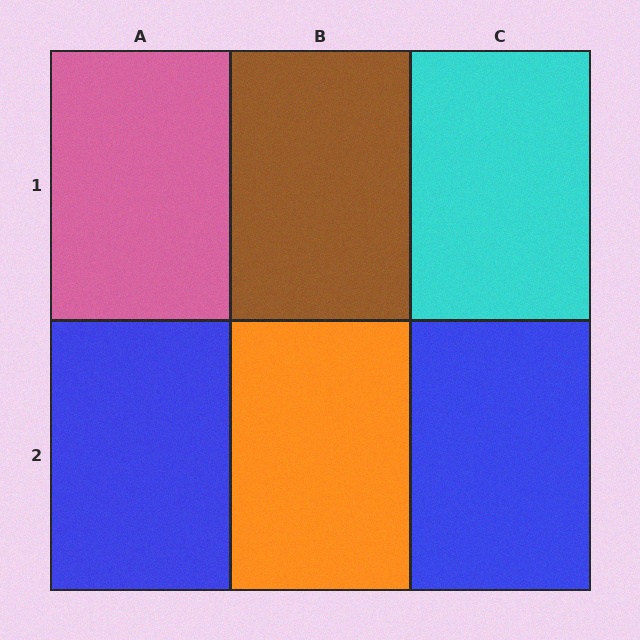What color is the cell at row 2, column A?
Blue.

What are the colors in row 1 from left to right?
Pink, brown, cyan.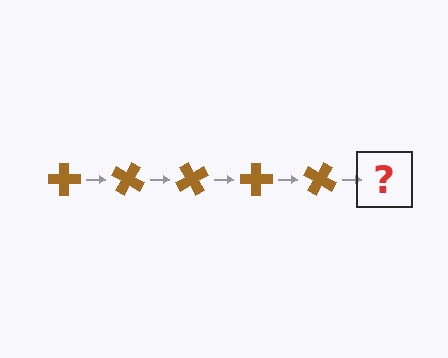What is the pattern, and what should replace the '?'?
The pattern is that the cross rotates 30 degrees each step. The '?' should be a brown cross rotated 150 degrees.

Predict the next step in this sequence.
The next step is a brown cross rotated 150 degrees.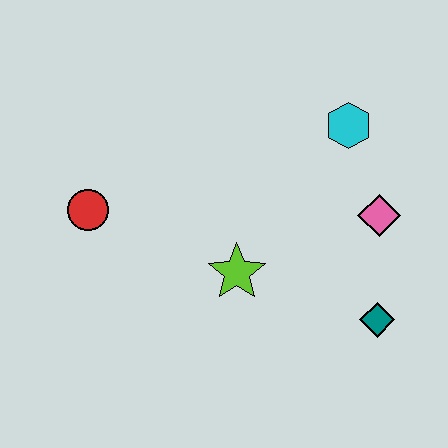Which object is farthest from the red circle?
The teal diamond is farthest from the red circle.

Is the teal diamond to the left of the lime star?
No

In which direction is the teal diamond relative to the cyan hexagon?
The teal diamond is below the cyan hexagon.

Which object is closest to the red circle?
The lime star is closest to the red circle.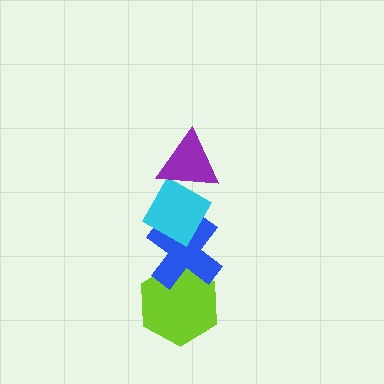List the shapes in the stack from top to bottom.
From top to bottom: the purple triangle, the cyan diamond, the blue cross, the lime hexagon.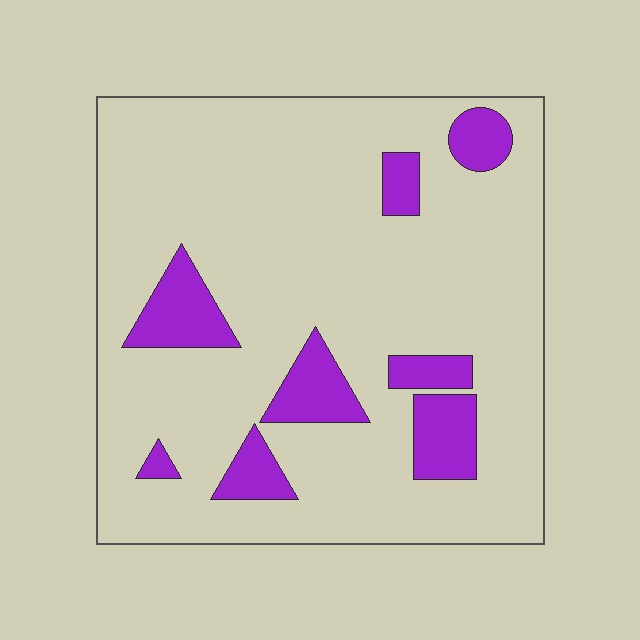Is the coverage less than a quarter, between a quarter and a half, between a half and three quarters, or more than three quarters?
Less than a quarter.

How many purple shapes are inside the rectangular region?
8.